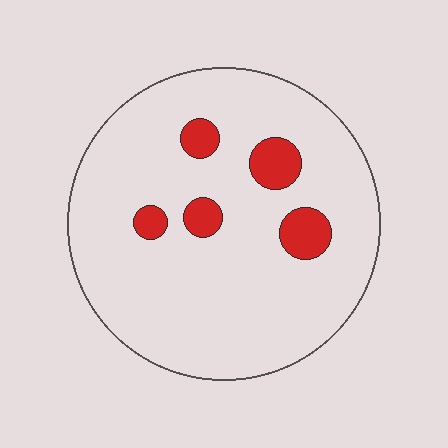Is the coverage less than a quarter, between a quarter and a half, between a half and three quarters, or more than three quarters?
Less than a quarter.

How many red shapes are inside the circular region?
5.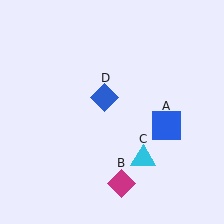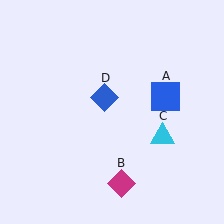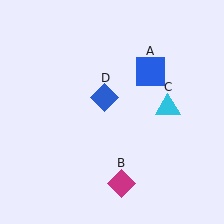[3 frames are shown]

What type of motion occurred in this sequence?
The blue square (object A), cyan triangle (object C) rotated counterclockwise around the center of the scene.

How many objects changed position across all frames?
2 objects changed position: blue square (object A), cyan triangle (object C).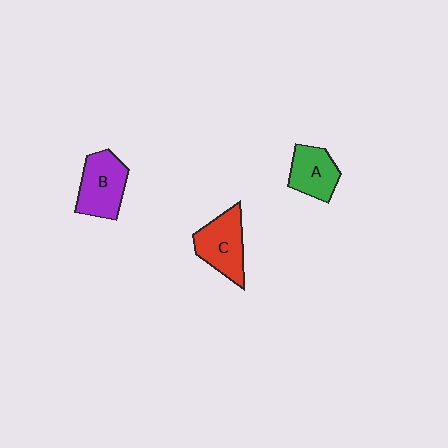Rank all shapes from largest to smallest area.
From largest to smallest: B (purple), C (red), A (green).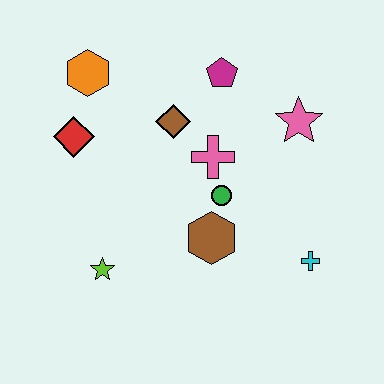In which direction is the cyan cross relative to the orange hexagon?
The cyan cross is to the right of the orange hexagon.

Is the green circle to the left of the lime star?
No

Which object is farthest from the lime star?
The pink star is farthest from the lime star.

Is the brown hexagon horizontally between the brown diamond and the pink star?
Yes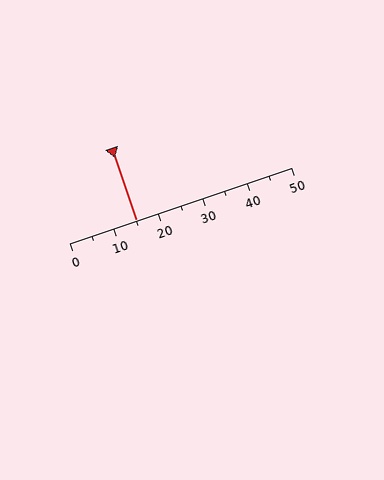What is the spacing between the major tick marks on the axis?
The major ticks are spaced 10 apart.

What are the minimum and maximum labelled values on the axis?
The axis runs from 0 to 50.